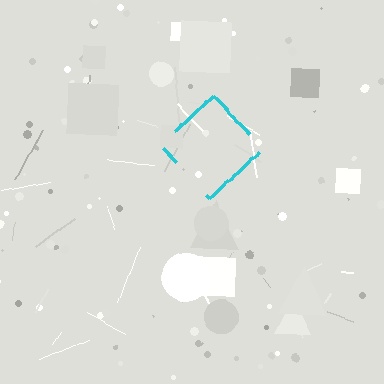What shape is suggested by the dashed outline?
The dashed outline suggests a diamond.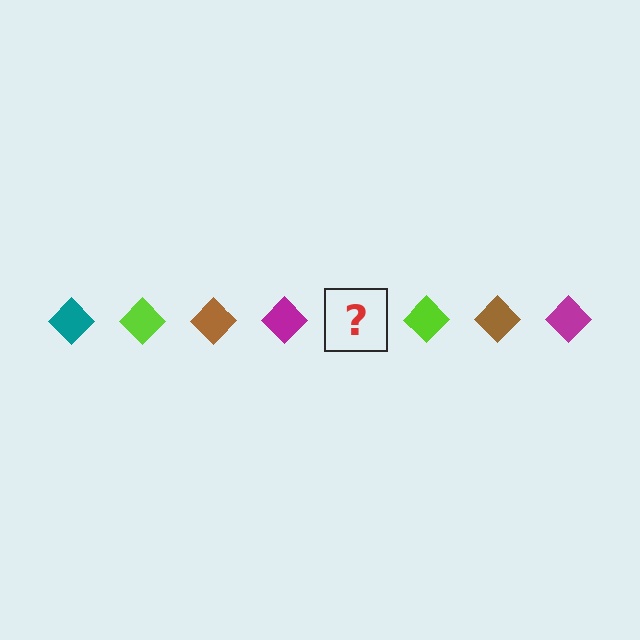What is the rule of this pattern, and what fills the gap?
The rule is that the pattern cycles through teal, lime, brown, magenta diamonds. The gap should be filled with a teal diamond.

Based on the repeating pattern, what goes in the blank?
The blank should be a teal diamond.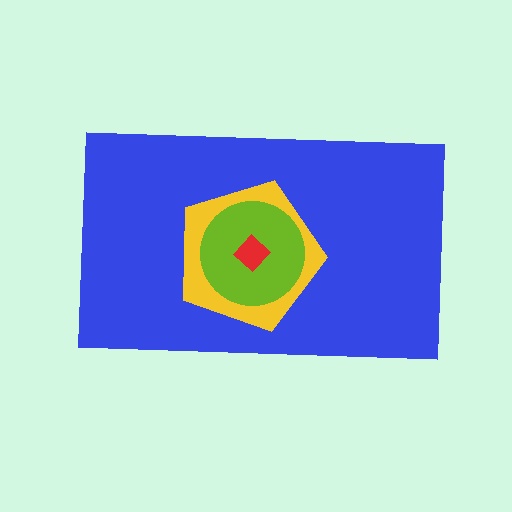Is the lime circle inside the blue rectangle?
Yes.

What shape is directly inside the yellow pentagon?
The lime circle.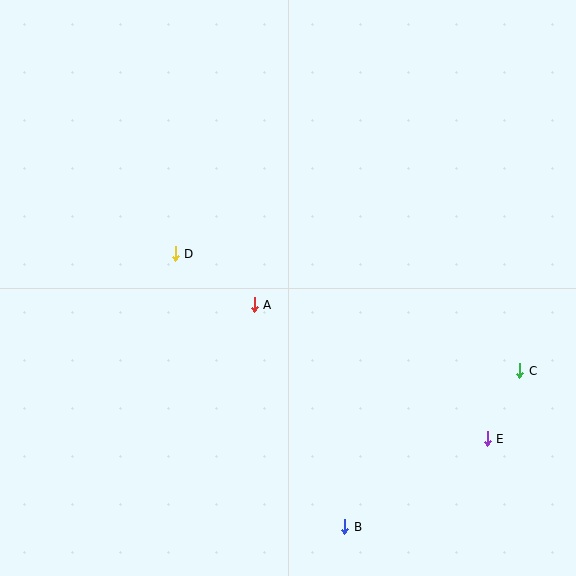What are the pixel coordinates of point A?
Point A is at (254, 305).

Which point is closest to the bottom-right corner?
Point E is closest to the bottom-right corner.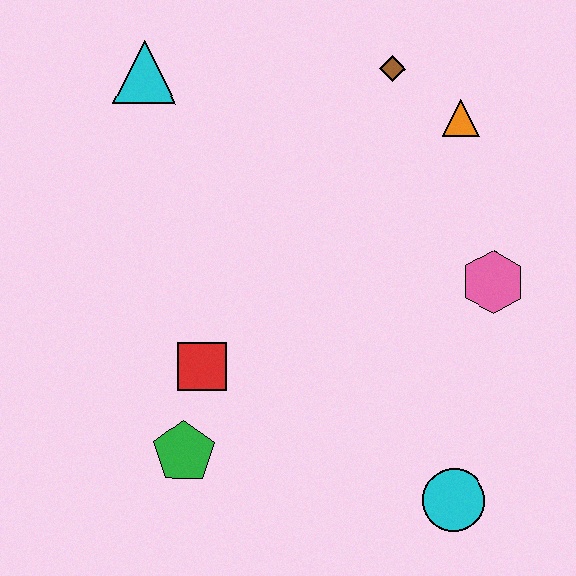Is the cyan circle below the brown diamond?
Yes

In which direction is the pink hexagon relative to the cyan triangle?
The pink hexagon is to the right of the cyan triangle.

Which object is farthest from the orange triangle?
The green pentagon is farthest from the orange triangle.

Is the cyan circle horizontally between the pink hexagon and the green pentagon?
Yes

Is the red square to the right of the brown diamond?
No